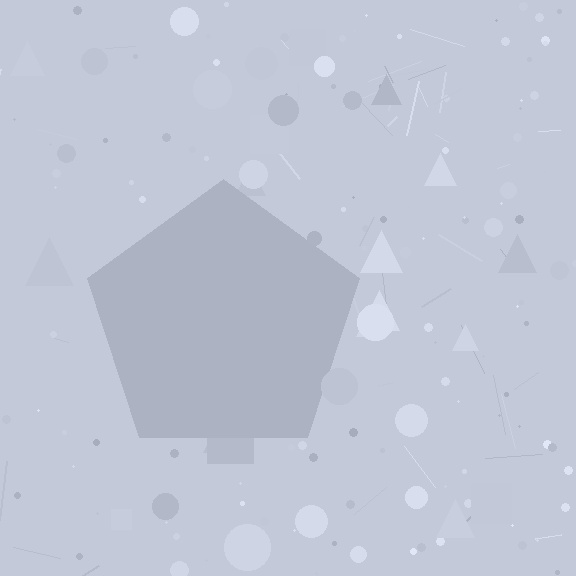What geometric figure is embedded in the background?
A pentagon is embedded in the background.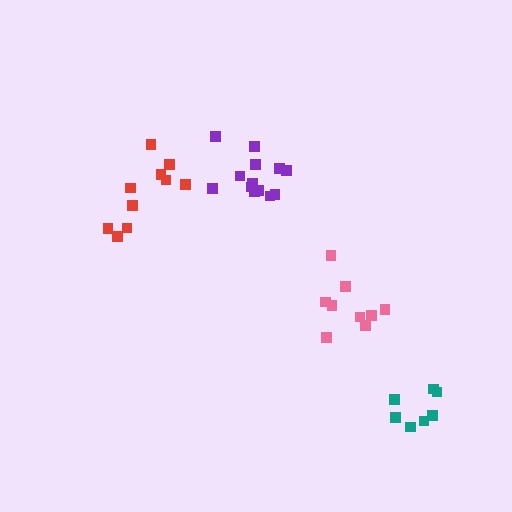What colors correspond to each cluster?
The clusters are colored: red, pink, purple, teal.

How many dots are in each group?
Group 1: 10 dots, Group 2: 9 dots, Group 3: 13 dots, Group 4: 7 dots (39 total).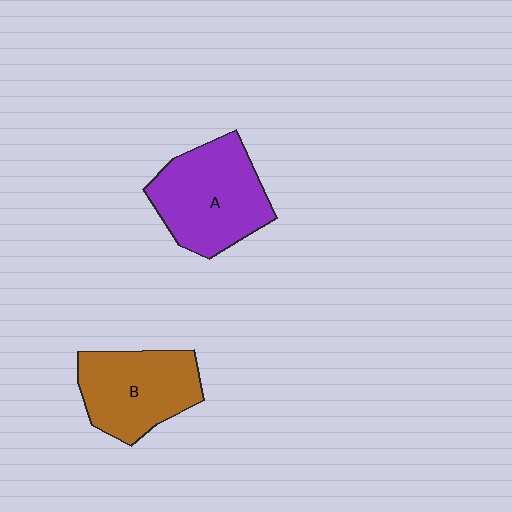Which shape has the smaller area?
Shape B (brown).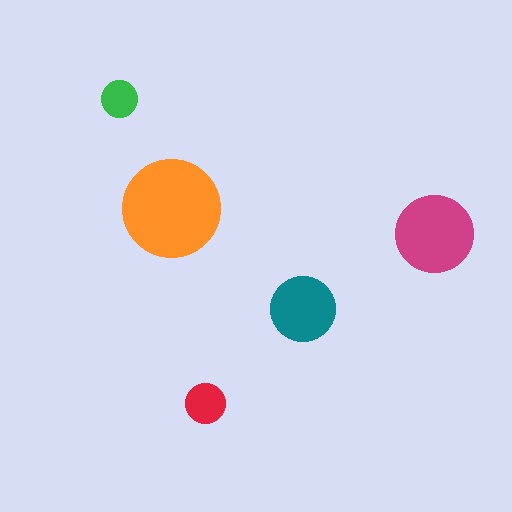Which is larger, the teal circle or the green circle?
The teal one.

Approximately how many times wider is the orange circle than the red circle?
About 2.5 times wider.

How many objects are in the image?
There are 5 objects in the image.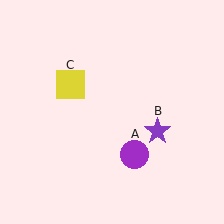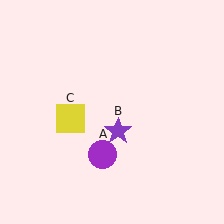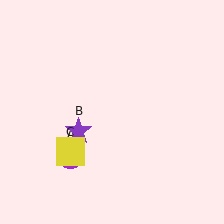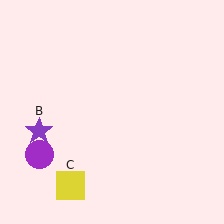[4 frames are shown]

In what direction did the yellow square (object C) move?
The yellow square (object C) moved down.